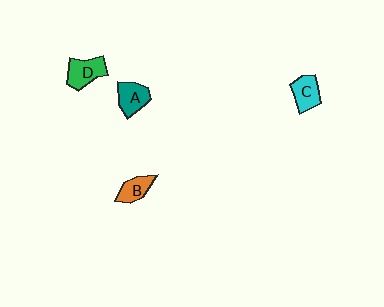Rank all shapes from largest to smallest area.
From largest to smallest: D (green), A (teal), C (cyan), B (orange).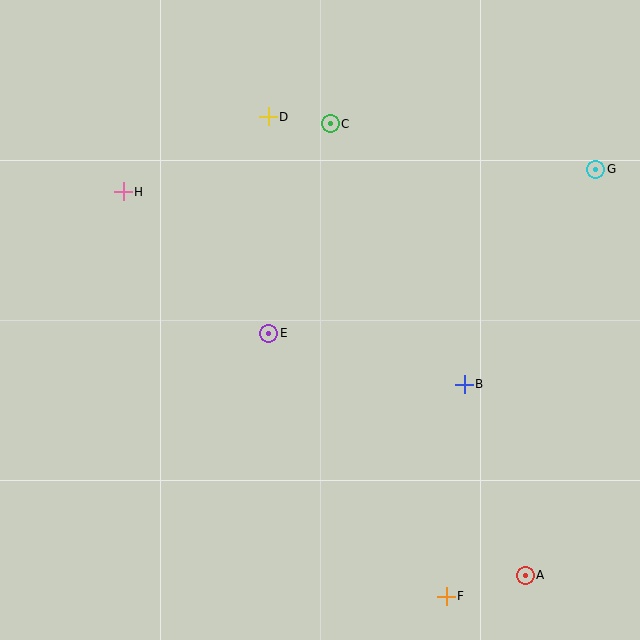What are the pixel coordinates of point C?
Point C is at (330, 124).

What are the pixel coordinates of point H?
Point H is at (123, 192).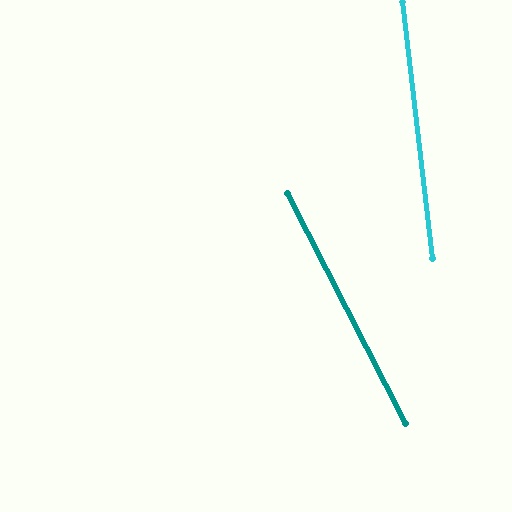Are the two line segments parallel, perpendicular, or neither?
Neither parallel nor perpendicular — they differ by about 20°.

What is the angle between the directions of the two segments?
Approximately 20 degrees.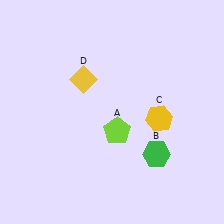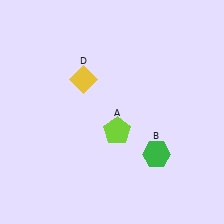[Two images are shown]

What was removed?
The yellow hexagon (C) was removed in Image 2.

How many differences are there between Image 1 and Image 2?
There is 1 difference between the two images.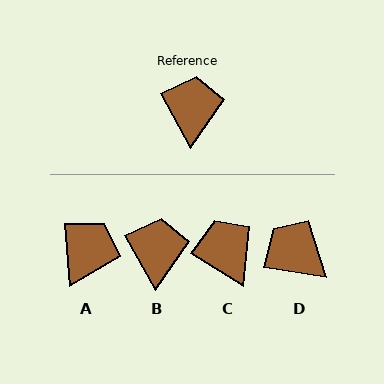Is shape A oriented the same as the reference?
No, it is off by about 25 degrees.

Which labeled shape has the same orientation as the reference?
B.